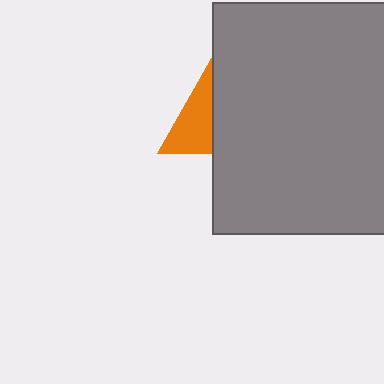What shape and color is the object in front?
The object in front is a gray rectangle.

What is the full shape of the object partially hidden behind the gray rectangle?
The partially hidden object is an orange triangle.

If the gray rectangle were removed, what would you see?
You would see the complete orange triangle.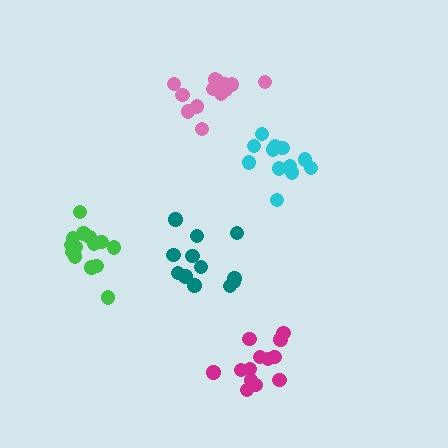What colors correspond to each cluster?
The clusters are colored: magenta, cyan, green, pink, teal.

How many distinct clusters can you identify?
There are 5 distinct clusters.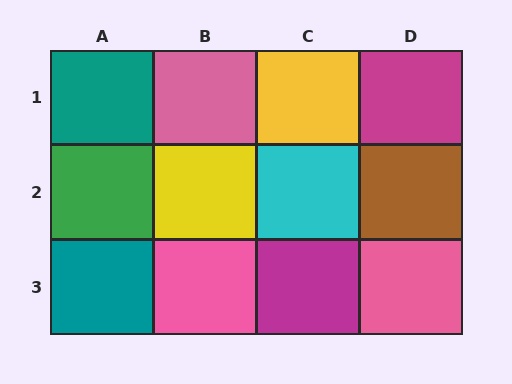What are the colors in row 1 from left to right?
Teal, pink, yellow, magenta.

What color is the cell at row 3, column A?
Teal.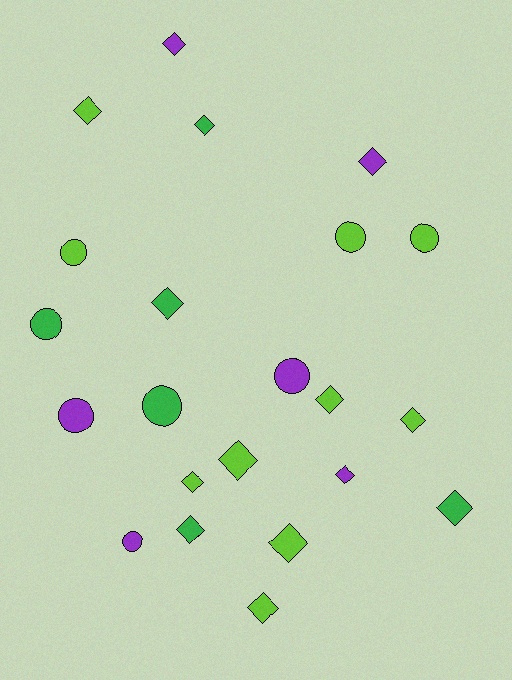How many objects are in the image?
There are 22 objects.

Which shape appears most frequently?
Diamond, with 14 objects.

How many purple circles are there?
There are 3 purple circles.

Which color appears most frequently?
Lime, with 10 objects.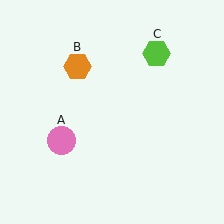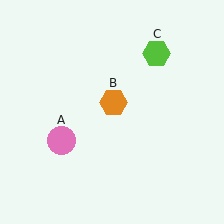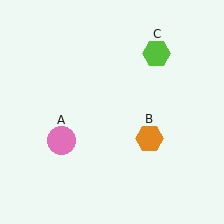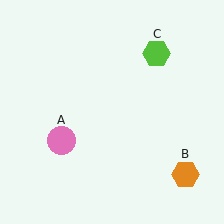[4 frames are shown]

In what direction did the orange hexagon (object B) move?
The orange hexagon (object B) moved down and to the right.